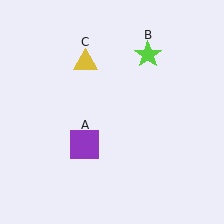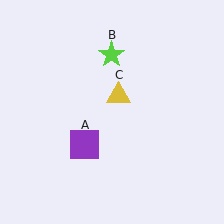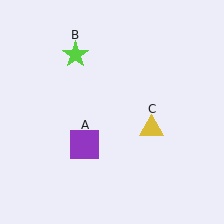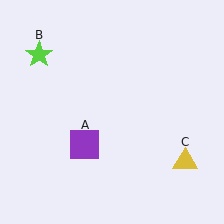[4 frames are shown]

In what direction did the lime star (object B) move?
The lime star (object B) moved left.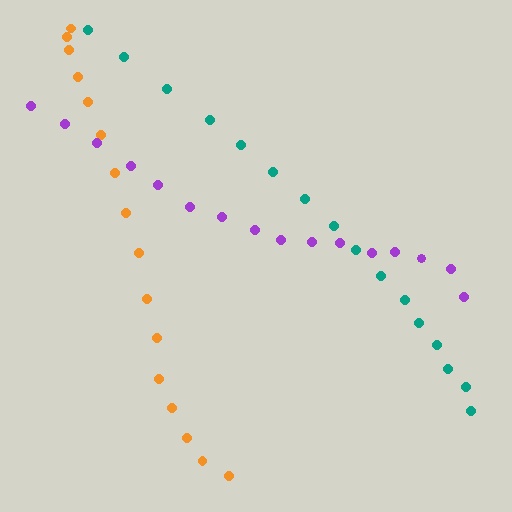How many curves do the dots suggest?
There are 3 distinct paths.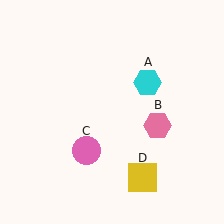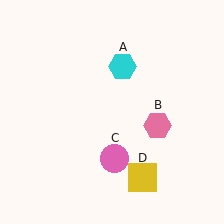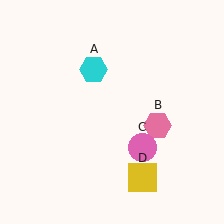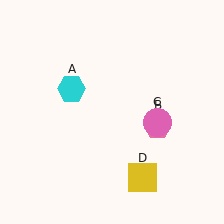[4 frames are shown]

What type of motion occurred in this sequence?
The cyan hexagon (object A), pink circle (object C) rotated counterclockwise around the center of the scene.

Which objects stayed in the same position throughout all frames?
Pink hexagon (object B) and yellow square (object D) remained stationary.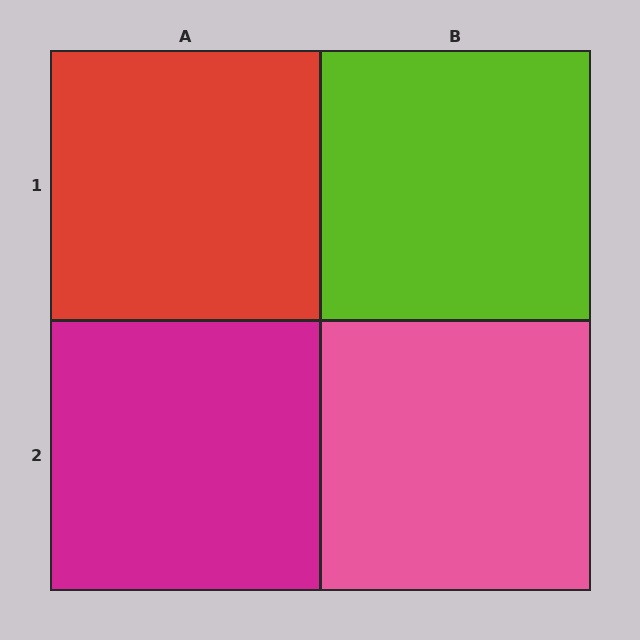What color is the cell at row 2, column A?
Magenta.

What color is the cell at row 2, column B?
Pink.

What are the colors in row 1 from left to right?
Red, lime.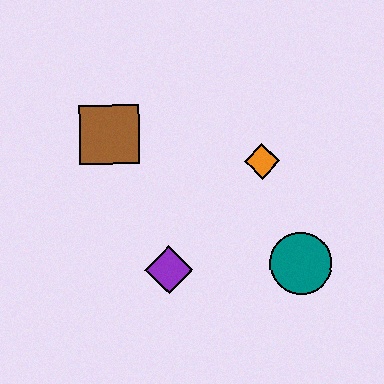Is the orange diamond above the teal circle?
Yes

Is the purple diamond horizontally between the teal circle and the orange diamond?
No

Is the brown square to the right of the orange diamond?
No